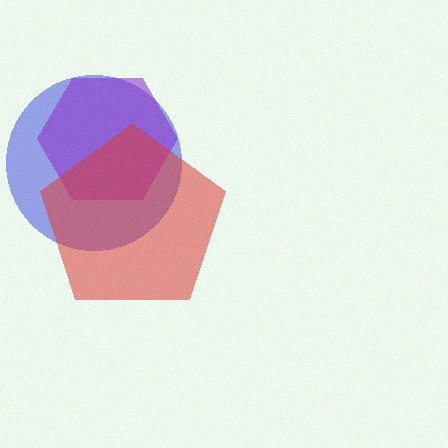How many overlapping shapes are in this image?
There are 3 overlapping shapes in the image.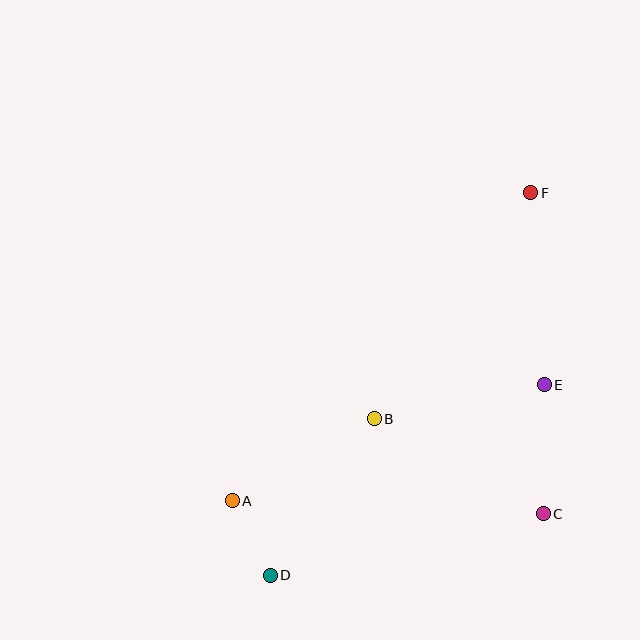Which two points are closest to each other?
Points A and D are closest to each other.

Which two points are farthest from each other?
Points D and F are farthest from each other.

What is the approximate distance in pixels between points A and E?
The distance between A and E is approximately 333 pixels.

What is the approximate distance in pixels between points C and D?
The distance between C and D is approximately 280 pixels.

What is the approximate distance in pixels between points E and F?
The distance between E and F is approximately 193 pixels.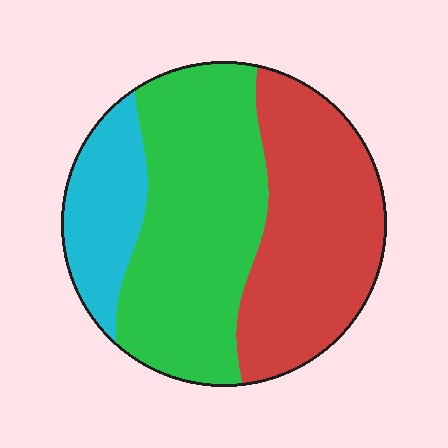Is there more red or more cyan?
Red.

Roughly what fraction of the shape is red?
Red takes up between a quarter and a half of the shape.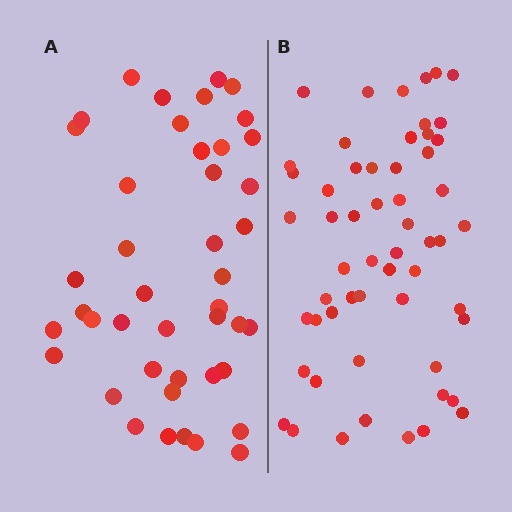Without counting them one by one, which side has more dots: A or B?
Region B (the right region) has more dots.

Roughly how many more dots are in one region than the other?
Region B has approximately 15 more dots than region A.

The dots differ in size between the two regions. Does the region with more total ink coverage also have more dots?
No. Region A has more total ink coverage because its dots are larger, but region B actually contains more individual dots. Total area can be misleading — the number of items is what matters here.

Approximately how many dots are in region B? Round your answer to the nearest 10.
About 60 dots. (The exact count is 56, which rounds to 60.)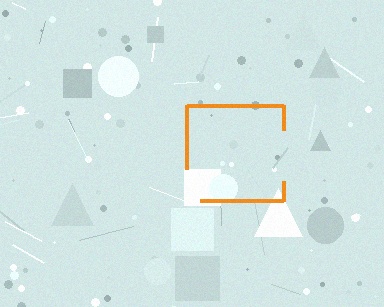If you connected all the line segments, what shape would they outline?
They would outline a square.